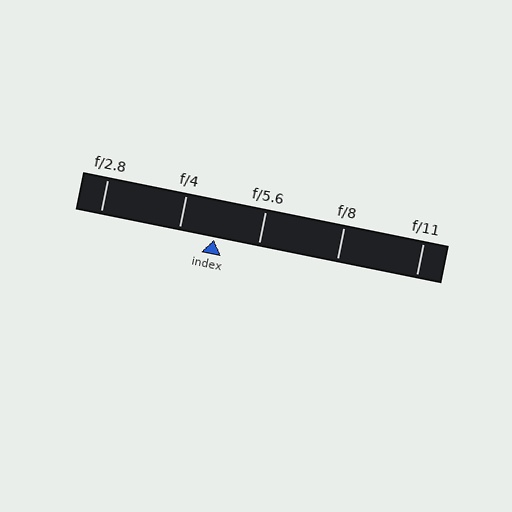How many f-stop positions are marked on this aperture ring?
There are 5 f-stop positions marked.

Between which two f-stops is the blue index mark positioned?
The index mark is between f/4 and f/5.6.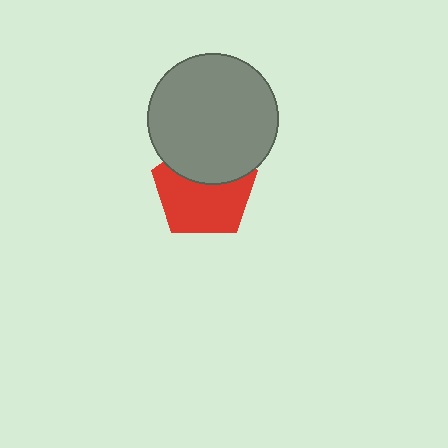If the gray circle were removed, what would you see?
You would see the complete red pentagon.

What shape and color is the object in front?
The object in front is a gray circle.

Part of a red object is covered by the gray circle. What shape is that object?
It is a pentagon.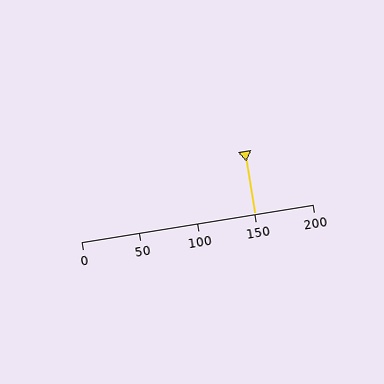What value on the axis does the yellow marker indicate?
The marker indicates approximately 150.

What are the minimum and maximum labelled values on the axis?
The axis runs from 0 to 200.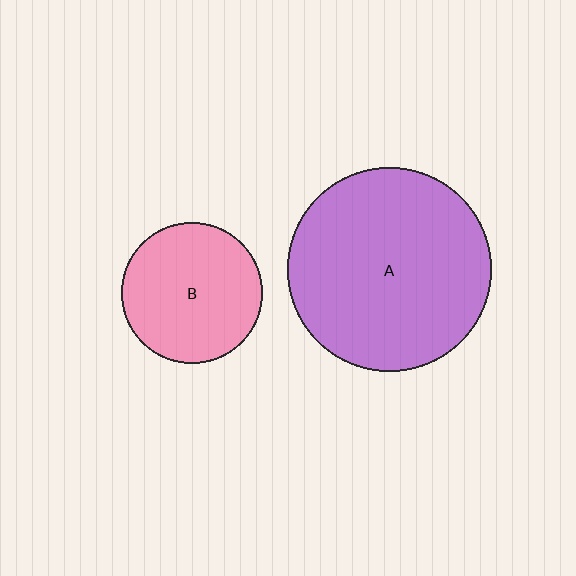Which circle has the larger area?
Circle A (purple).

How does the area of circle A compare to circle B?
Approximately 2.1 times.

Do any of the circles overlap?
No, none of the circles overlap.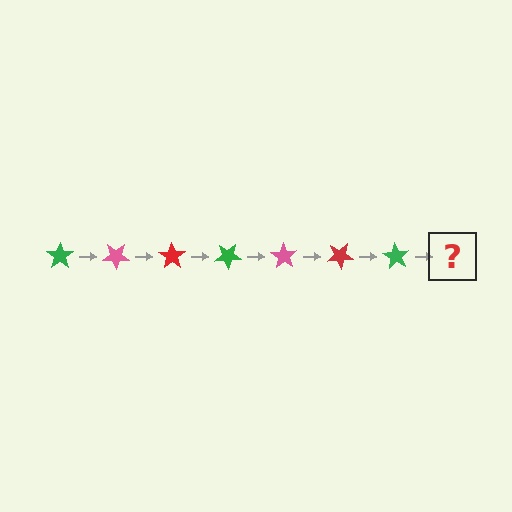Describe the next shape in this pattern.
It should be a pink star, rotated 245 degrees from the start.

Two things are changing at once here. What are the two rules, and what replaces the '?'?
The two rules are that it rotates 35 degrees each step and the color cycles through green, pink, and red. The '?' should be a pink star, rotated 245 degrees from the start.